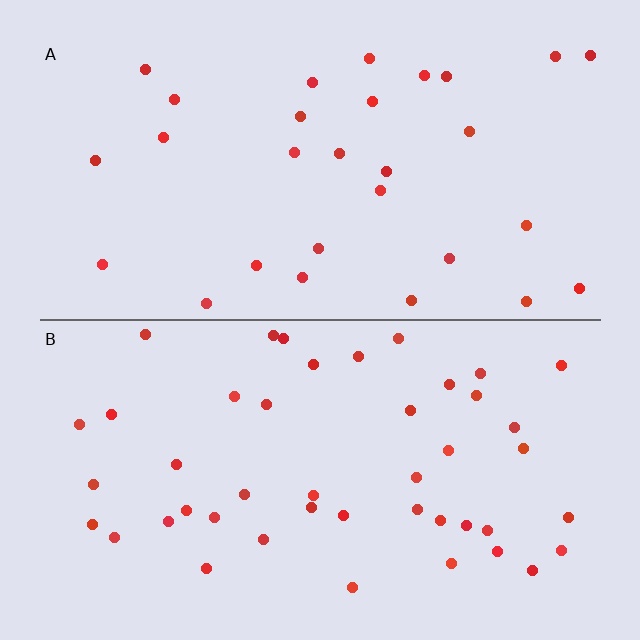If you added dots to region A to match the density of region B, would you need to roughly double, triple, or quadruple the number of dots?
Approximately double.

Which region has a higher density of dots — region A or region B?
B (the bottom).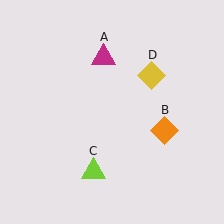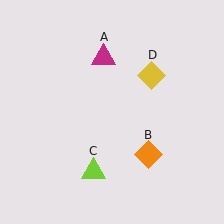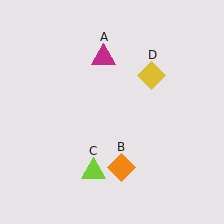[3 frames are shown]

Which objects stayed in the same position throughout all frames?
Magenta triangle (object A) and lime triangle (object C) and yellow diamond (object D) remained stationary.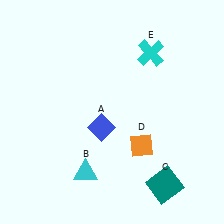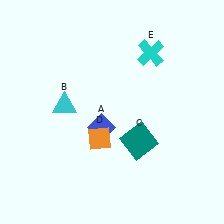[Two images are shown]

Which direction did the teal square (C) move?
The teal square (C) moved up.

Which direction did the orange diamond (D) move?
The orange diamond (D) moved left.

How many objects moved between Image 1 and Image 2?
3 objects moved between the two images.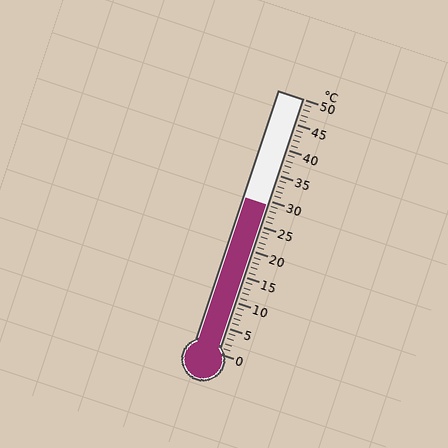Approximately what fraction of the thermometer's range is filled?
The thermometer is filled to approximately 60% of its range.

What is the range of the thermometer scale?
The thermometer scale ranges from 0°C to 50°C.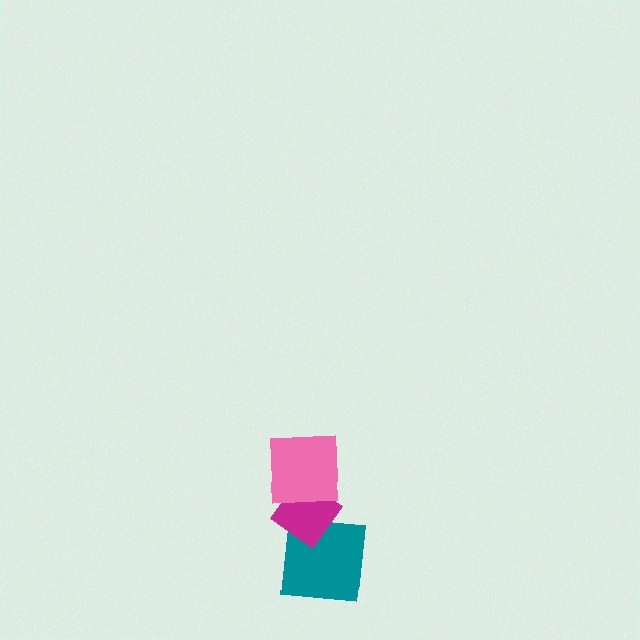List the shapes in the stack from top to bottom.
From top to bottom: the pink square, the magenta diamond, the teal square.